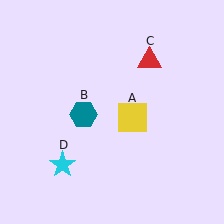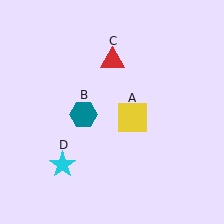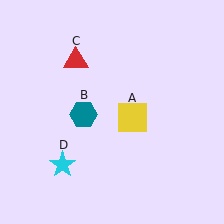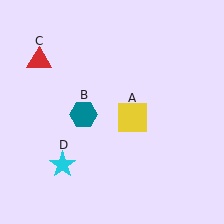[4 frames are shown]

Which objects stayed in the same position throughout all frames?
Yellow square (object A) and teal hexagon (object B) and cyan star (object D) remained stationary.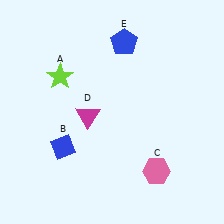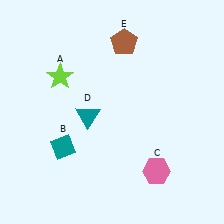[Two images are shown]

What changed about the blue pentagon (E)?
In Image 1, E is blue. In Image 2, it changed to brown.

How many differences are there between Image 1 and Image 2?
There are 3 differences between the two images.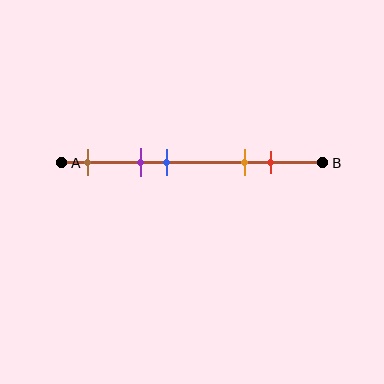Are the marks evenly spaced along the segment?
No, the marks are not evenly spaced.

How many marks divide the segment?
There are 5 marks dividing the segment.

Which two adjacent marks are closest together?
The purple and blue marks are the closest adjacent pair.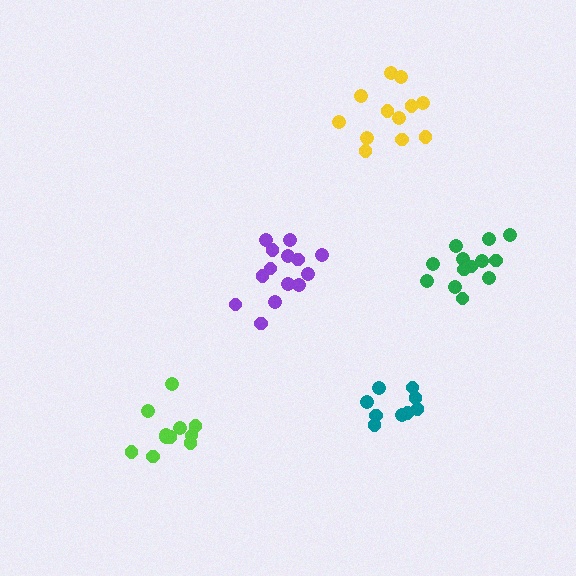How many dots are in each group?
Group 1: 14 dots, Group 2: 9 dots, Group 3: 12 dots, Group 4: 11 dots, Group 5: 13 dots (59 total).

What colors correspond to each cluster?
The clusters are colored: purple, teal, yellow, lime, green.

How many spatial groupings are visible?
There are 5 spatial groupings.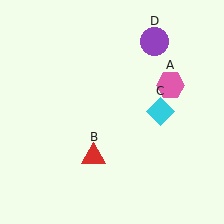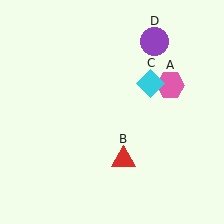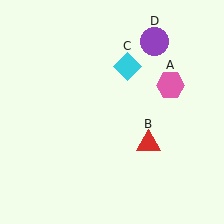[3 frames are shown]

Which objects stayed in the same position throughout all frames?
Pink hexagon (object A) and purple circle (object D) remained stationary.